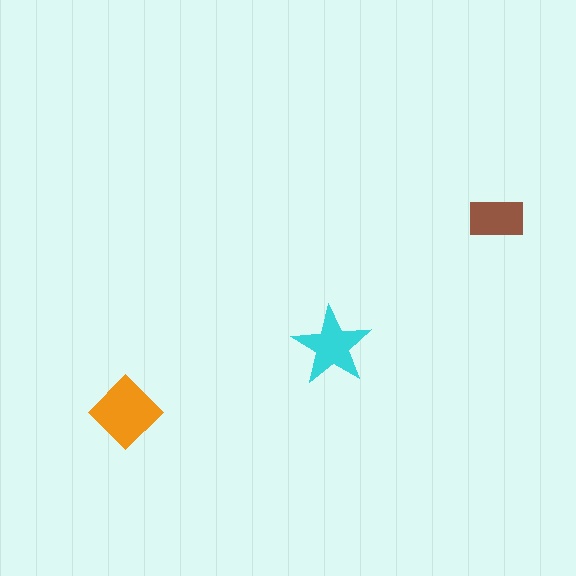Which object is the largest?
The orange diamond.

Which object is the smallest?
The brown rectangle.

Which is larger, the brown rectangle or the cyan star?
The cyan star.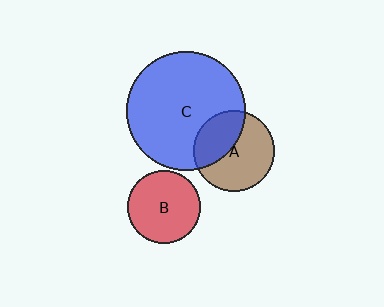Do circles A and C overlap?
Yes.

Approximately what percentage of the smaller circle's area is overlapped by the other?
Approximately 35%.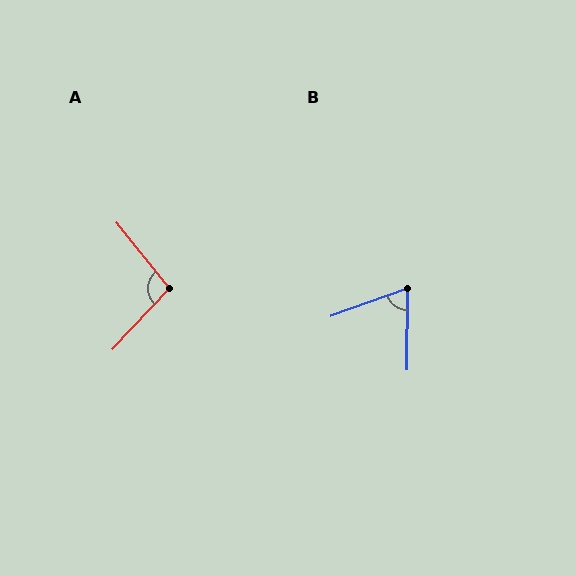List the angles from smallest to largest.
B (70°), A (98°).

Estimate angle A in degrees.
Approximately 98 degrees.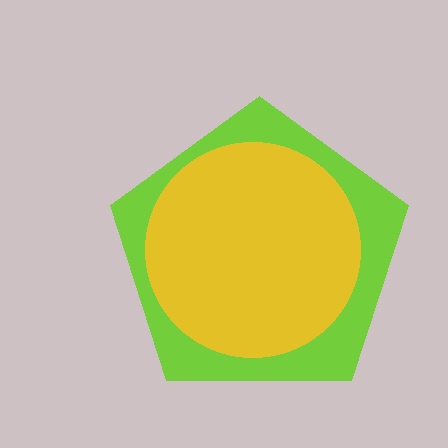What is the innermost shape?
The yellow circle.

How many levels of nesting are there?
2.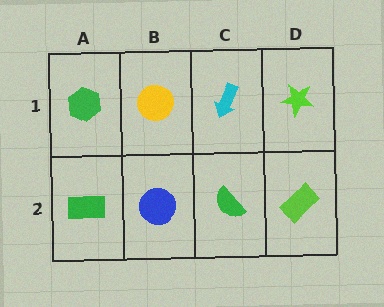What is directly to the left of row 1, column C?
A yellow circle.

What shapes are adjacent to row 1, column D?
A lime rectangle (row 2, column D), a cyan arrow (row 1, column C).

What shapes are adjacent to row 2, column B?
A yellow circle (row 1, column B), a green rectangle (row 2, column A), a green semicircle (row 2, column C).